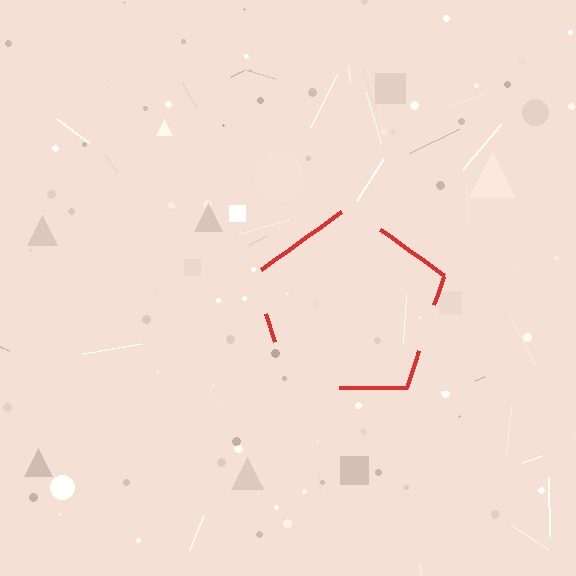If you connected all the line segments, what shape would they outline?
They would outline a pentagon.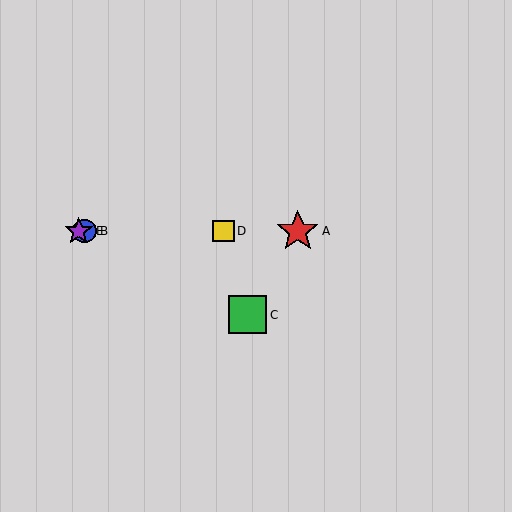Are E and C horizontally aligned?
No, E is at y≈231 and C is at y≈315.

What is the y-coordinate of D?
Object D is at y≈231.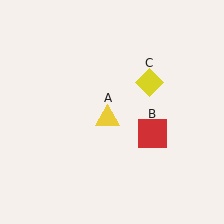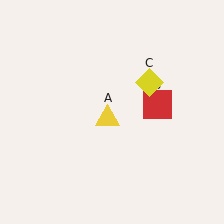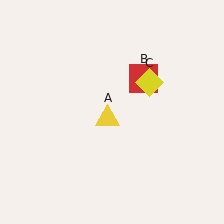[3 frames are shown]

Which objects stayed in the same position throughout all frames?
Yellow triangle (object A) and yellow diamond (object C) remained stationary.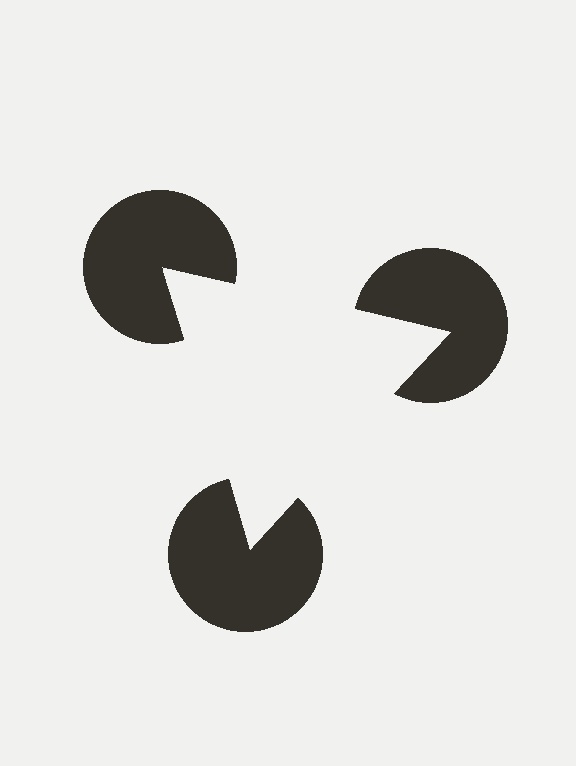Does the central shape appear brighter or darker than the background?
It typically appears slightly brighter than the background, even though no actual brightness change is drawn.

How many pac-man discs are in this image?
There are 3 — one at each vertex of the illusory triangle.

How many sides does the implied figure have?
3 sides.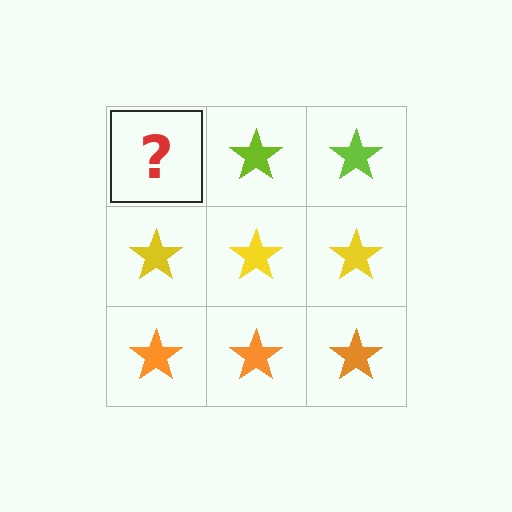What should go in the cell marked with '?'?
The missing cell should contain a lime star.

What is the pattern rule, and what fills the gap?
The rule is that each row has a consistent color. The gap should be filled with a lime star.